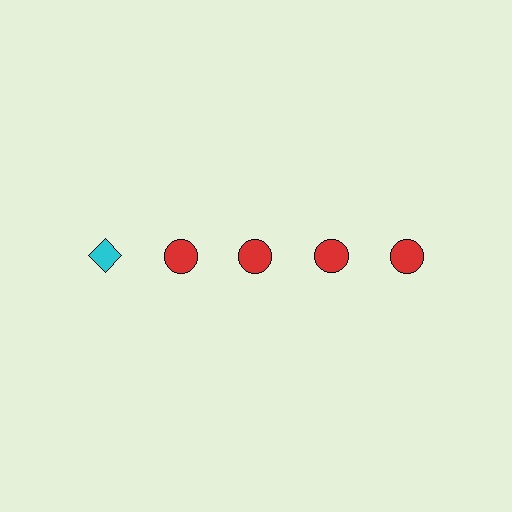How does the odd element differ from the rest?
It differs in both color (cyan instead of red) and shape (diamond instead of circle).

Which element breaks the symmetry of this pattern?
The cyan diamond in the top row, leftmost column breaks the symmetry. All other shapes are red circles.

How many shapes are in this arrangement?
There are 5 shapes arranged in a grid pattern.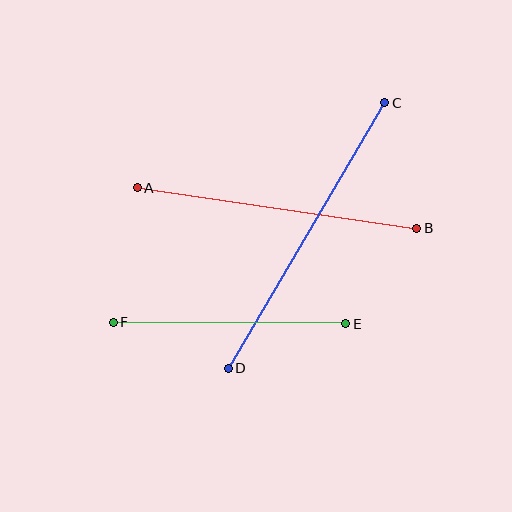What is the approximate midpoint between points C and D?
The midpoint is at approximately (307, 236) pixels.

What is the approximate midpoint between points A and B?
The midpoint is at approximately (277, 208) pixels.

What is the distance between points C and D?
The distance is approximately 309 pixels.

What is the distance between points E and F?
The distance is approximately 233 pixels.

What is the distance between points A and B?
The distance is approximately 283 pixels.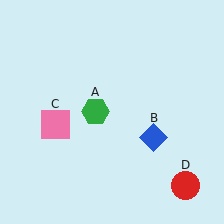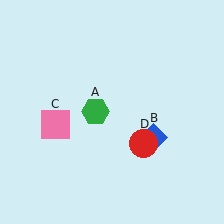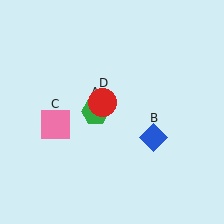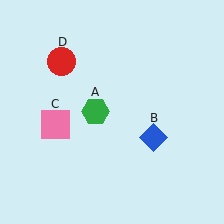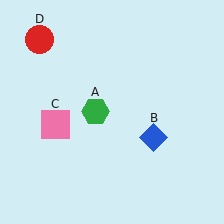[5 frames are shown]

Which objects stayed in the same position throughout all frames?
Green hexagon (object A) and blue diamond (object B) and pink square (object C) remained stationary.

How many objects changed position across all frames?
1 object changed position: red circle (object D).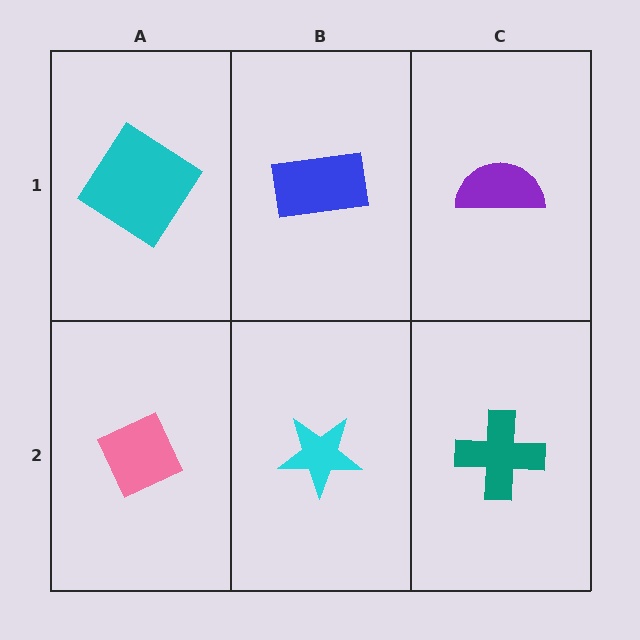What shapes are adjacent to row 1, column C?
A teal cross (row 2, column C), a blue rectangle (row 1, column B).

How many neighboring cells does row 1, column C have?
2.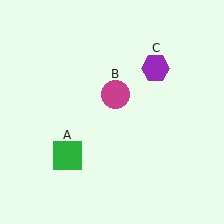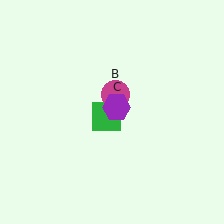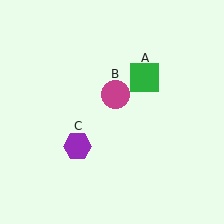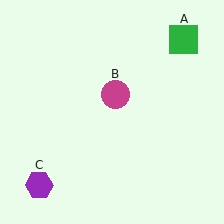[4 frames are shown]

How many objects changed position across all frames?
2 objects changed position: green square (object A), purple hexagon (object C).